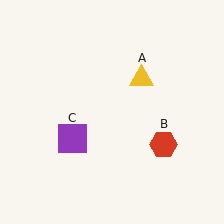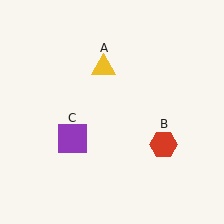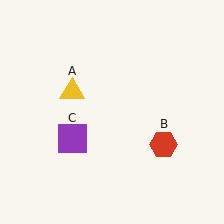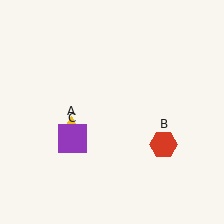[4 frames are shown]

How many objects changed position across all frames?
1 object changed position: yellow triangle (object A).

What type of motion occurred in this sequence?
The yellow triangle (object A) rotated counterclockwise around the center of the scene.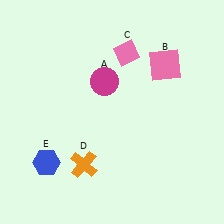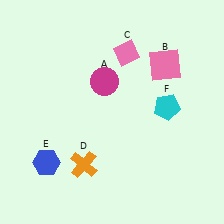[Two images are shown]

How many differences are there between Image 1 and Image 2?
There is 1 difference between the two images.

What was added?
A cyan pentagon (F) was added in Image 2.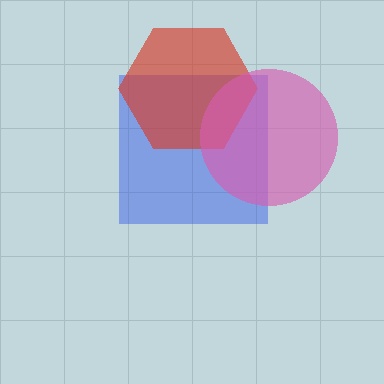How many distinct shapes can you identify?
There are 3 distinct shapes: a blue square, a red hexagon, a pink circle.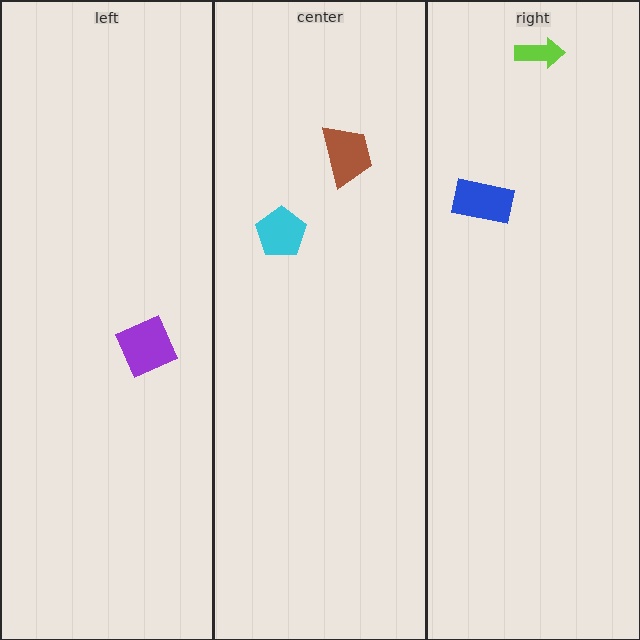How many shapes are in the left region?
1.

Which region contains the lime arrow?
The right region.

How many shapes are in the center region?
2.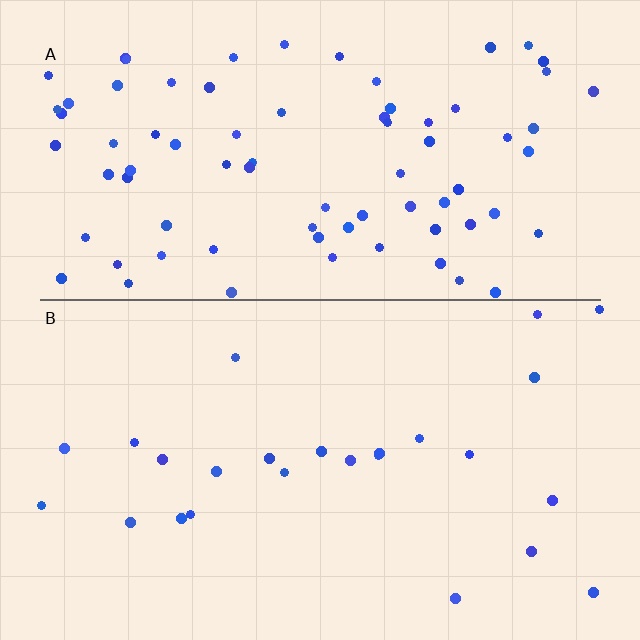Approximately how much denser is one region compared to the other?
Approximately 3.1× — region A over region B.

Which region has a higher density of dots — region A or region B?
A (the top).